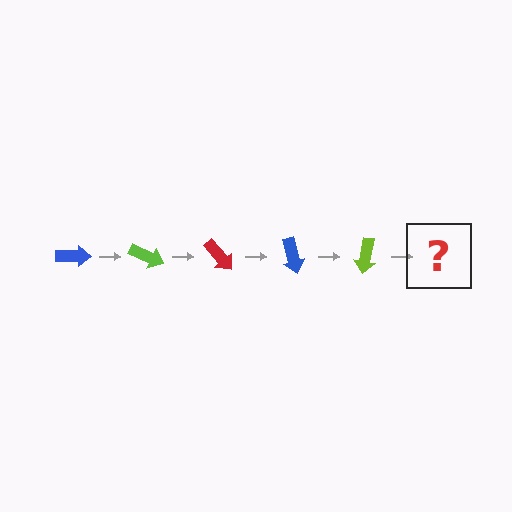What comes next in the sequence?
The next element should be a red arrow, rotated 125 degrees from the start.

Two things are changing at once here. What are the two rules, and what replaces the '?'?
The two rules are that it rotates 25 degrees each step and the color cycles through blue, lime, and red. The '?' should be a red arrow, rotated 125 degrees from the start.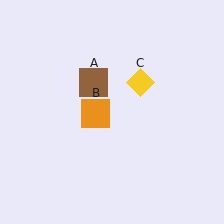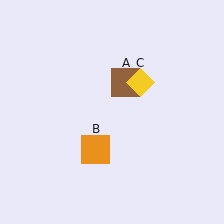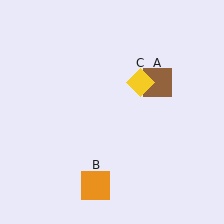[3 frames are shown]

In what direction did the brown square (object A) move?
The brown square (object A) moved right.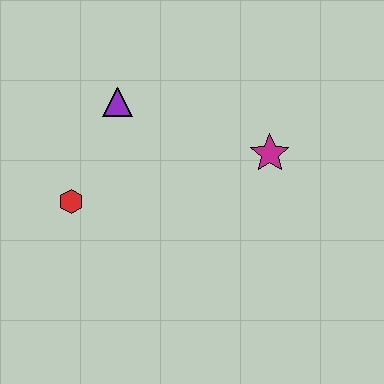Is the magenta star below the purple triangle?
Yes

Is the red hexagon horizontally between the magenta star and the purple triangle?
No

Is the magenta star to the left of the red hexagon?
No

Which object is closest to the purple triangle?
The red hexagon is closest to the purple triangle.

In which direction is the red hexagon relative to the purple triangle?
The red hexagon is below the purple triangle.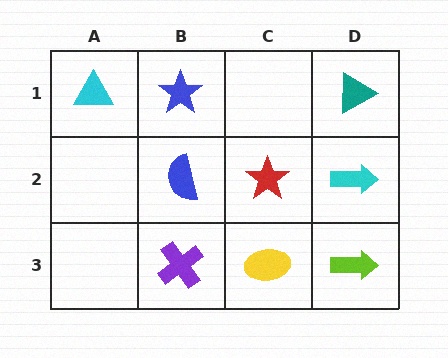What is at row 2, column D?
A cyan arrow.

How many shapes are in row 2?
3 shapes.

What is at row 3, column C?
A yellow ellipse.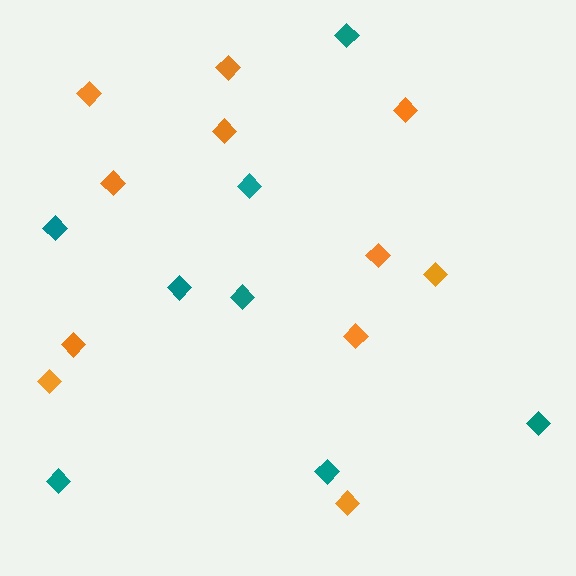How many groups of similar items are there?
There are 2 groups: one group of orange diamonds (11) and one group of teal diamonds (8).